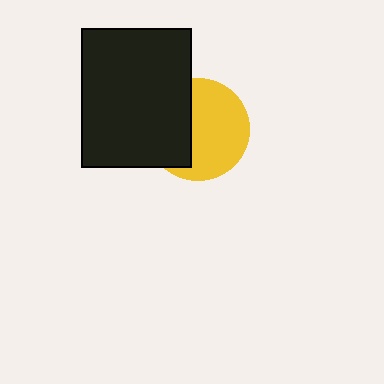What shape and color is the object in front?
The object in front is a black rectangle.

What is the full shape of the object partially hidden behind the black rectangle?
The partially hidden object is a yellow circle.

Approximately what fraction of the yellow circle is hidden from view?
Roughly 39% of the yellow circle is hidden behind the black rectangle.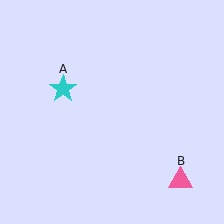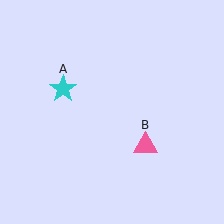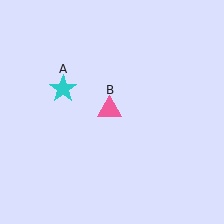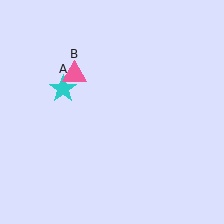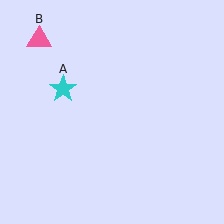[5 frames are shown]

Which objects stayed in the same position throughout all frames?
Cyan star (object A) remained stationary.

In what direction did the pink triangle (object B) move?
The pink triangle (object B) moved up and to the left.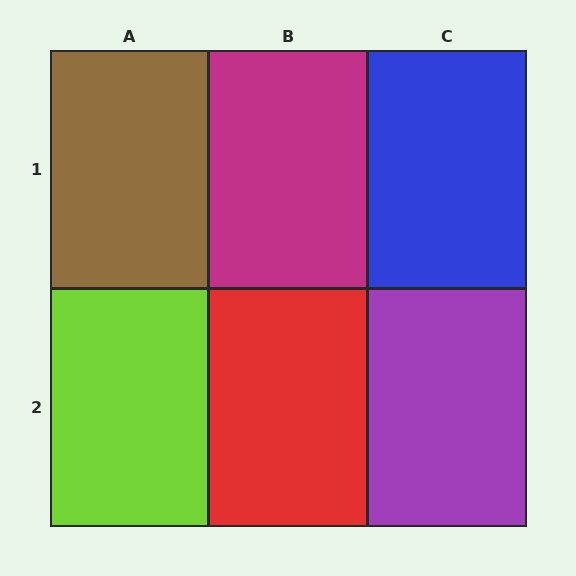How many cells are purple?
1 cell is purple.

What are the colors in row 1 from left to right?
Brown, magenta, blue.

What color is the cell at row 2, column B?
Red.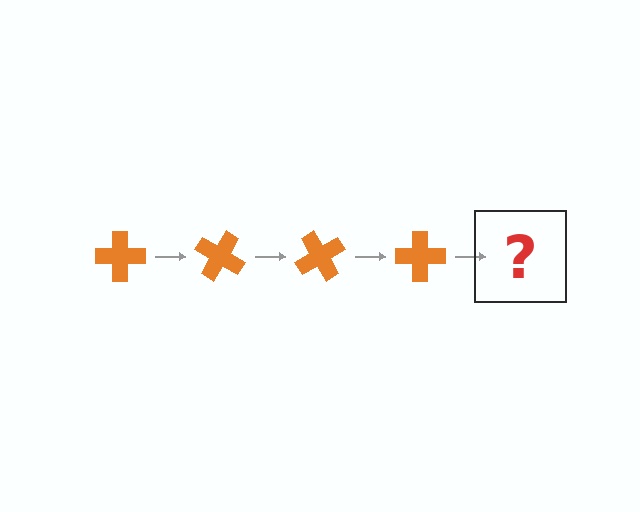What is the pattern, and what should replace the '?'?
The pattern is that the cross rotates 30 degrees each step. The '?' should be an orange cross rotated 120 degrees.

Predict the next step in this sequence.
The next step is an orange cross rotated 120 degrees.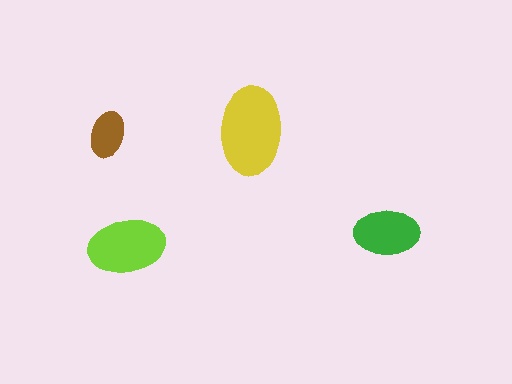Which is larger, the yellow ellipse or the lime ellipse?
The yellow one.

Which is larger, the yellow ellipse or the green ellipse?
The yellow one.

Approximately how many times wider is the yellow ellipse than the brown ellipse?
About 2 times wider.